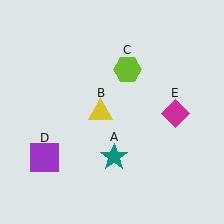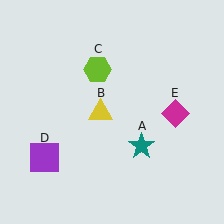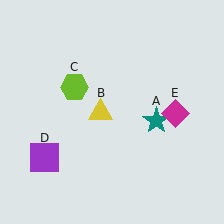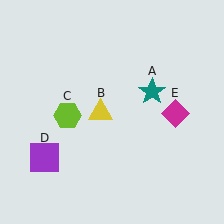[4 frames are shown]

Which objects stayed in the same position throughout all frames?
Yellow triangle (object B) and purple square (object D) and magenta diamond (object E) remained stationary.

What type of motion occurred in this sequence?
The teal star (object A), lime hexagon (object C) rotated counterclockwise around the center of the scene.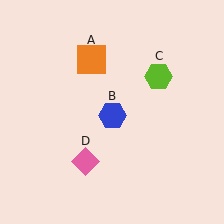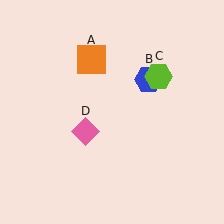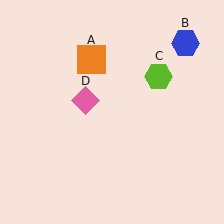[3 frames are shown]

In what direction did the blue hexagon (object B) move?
The blue hexagon (object B) moved up and to the right.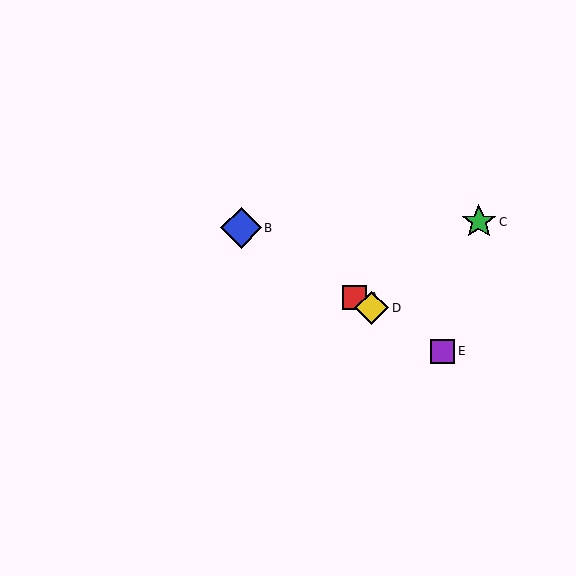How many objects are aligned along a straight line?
4 objects (A, B, D, E) are aligned along a straight line.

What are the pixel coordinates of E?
Object E is at (443, 351).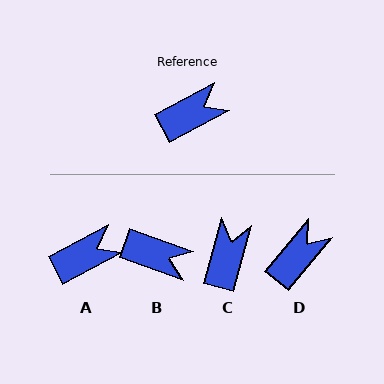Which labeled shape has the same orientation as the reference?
A.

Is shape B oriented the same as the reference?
No, it is off by about 47 degrees.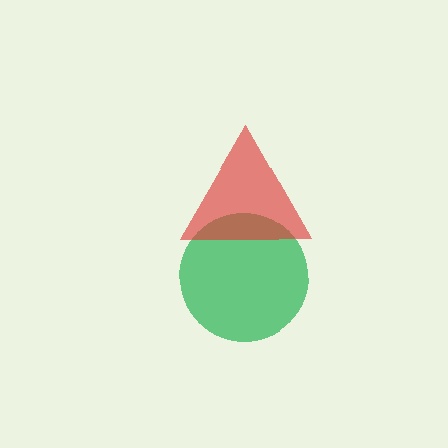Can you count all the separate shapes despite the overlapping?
Yes, there are 2 separate shapes.